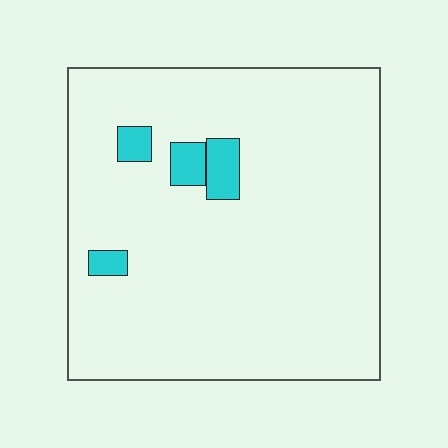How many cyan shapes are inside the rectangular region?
4.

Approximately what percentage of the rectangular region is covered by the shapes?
Approximately 5%.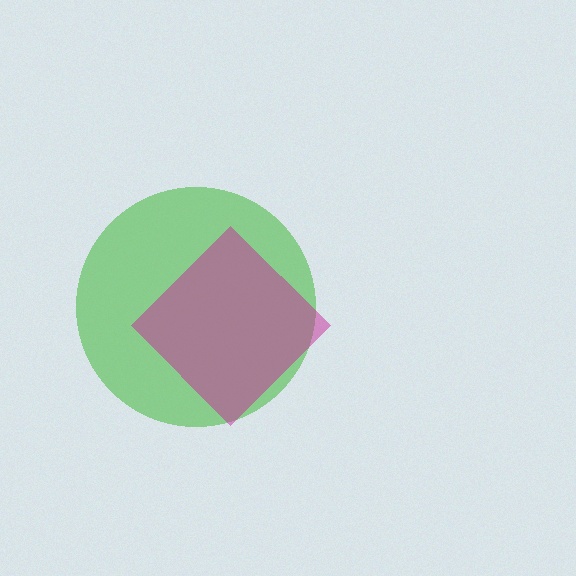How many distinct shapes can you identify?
There are 2 distinct shapes: a green circle, a magenta diamond.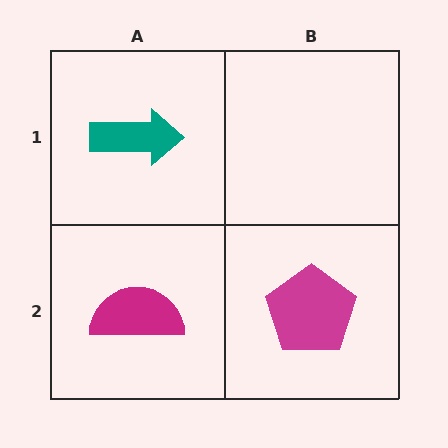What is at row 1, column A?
A teal arrow.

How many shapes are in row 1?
1 shape.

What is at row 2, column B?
A magenta pentagon.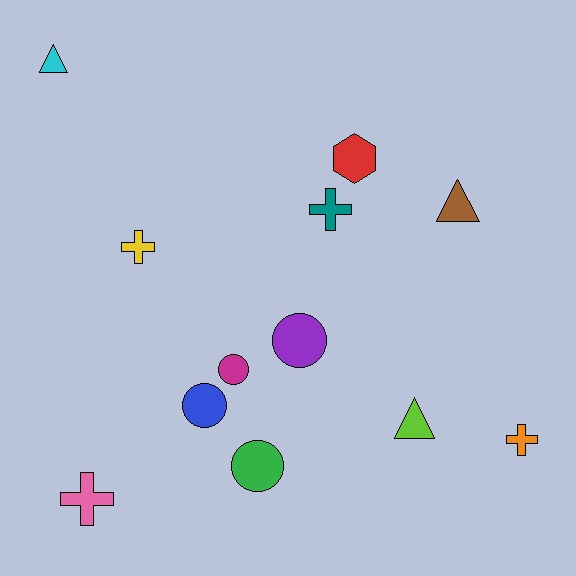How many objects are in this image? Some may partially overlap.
There are 12 objects.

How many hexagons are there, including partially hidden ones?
There is 1 hexagon.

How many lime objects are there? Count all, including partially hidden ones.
There is 1 lime object.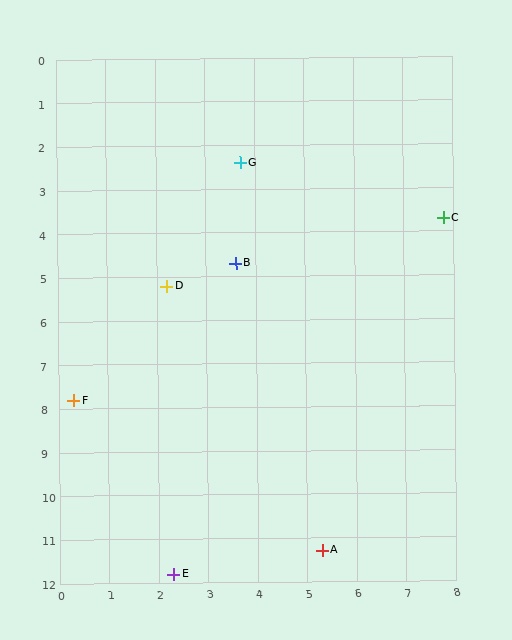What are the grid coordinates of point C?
Point C is at approximately (7.8, 3.7).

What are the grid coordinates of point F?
Point F is at approximately (0.3, 7.8).